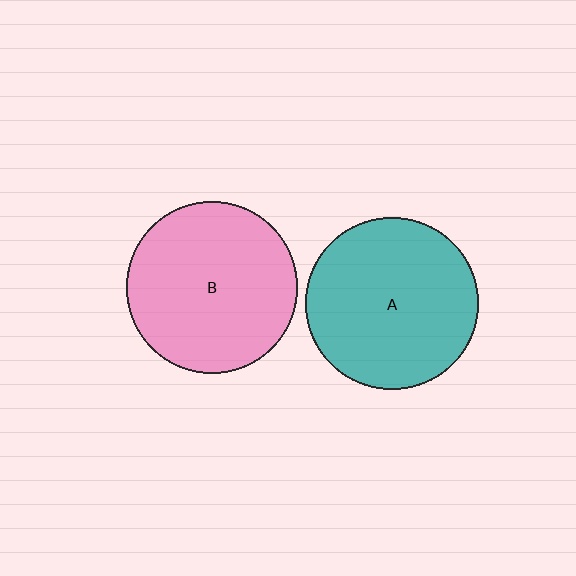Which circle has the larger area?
Circle A (teal).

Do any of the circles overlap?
No, none of the circles overlap.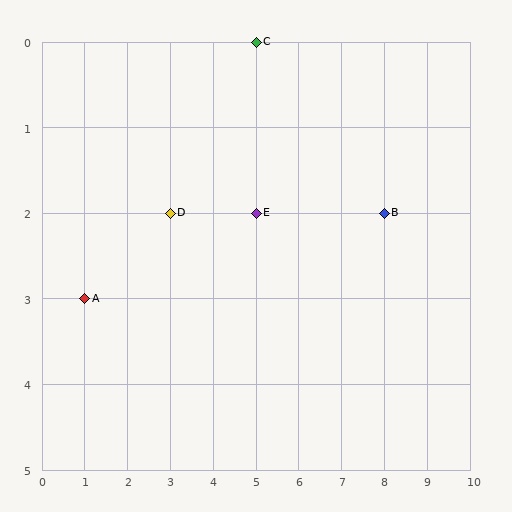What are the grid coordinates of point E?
Point E is at grid coordinates (5, 2).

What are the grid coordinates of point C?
Point C is at grid coordinates (5, 0).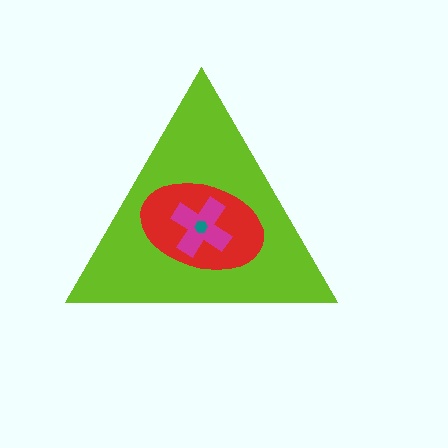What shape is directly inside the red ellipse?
The magenta cross.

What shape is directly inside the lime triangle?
The red ellipse.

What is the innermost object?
The teal hexagon.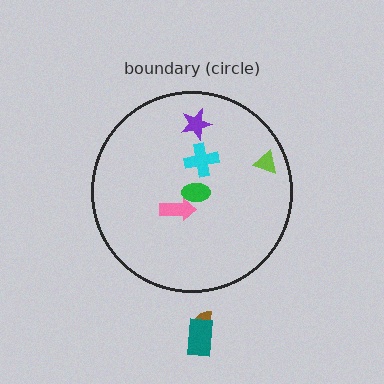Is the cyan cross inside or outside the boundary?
Inside.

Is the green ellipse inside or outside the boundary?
Inside.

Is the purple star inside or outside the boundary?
Inside.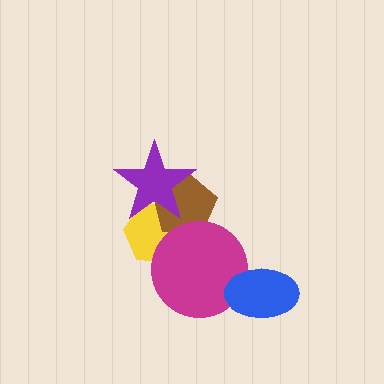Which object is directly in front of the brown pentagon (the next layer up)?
The magenta circle is directly in front of the brown pentagon.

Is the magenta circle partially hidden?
Yes, it is partially covered by another shape.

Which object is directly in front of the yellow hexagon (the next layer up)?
The brown pentagon is directly in front of the yellow hexagon.